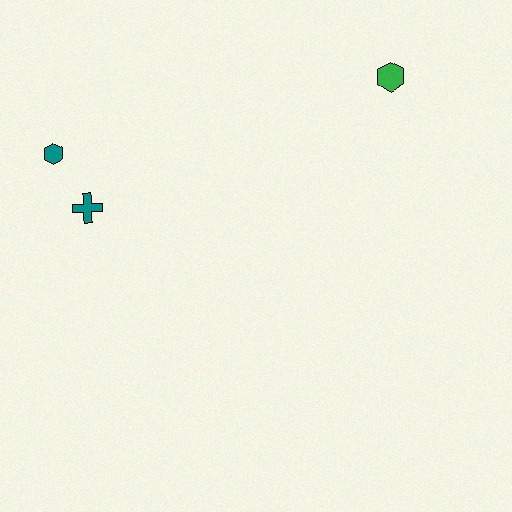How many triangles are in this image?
There are no triangles.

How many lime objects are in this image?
There are no lime objects.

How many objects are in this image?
There are 3 objects.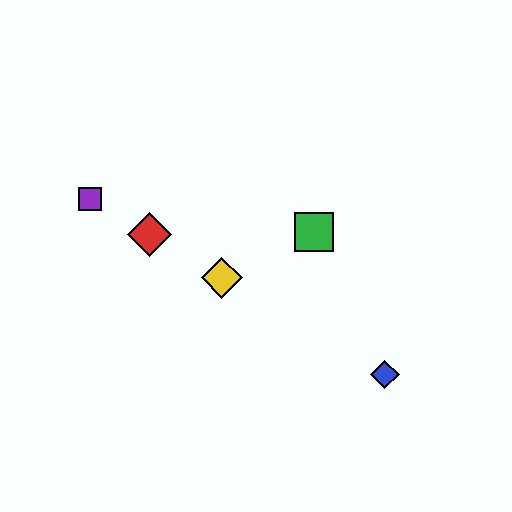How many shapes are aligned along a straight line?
4 shapes (the red diamond, the blue diamond, the yellow diamond, the purple square) are aligned along a straight line.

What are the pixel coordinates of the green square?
The green square is at (314, 232).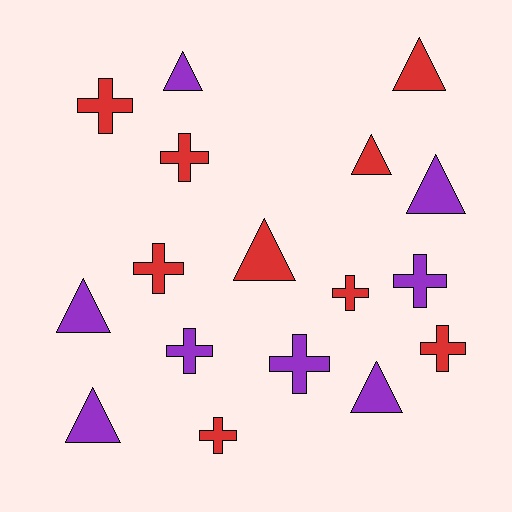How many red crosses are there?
There are 6 red crosses.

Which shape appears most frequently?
Cross, with 9 objects.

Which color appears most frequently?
Red, with 9 objects.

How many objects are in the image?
There are 17 objects.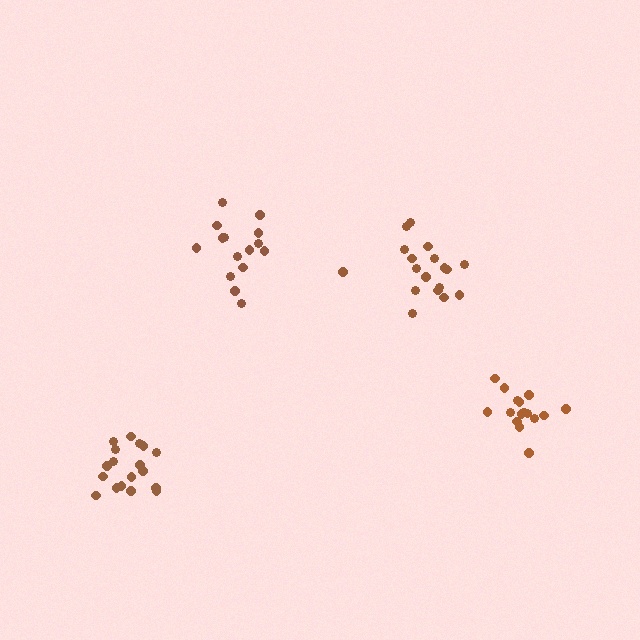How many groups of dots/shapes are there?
There are 4 groups.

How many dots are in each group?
Group 1: 15 dots, Group 2: 18 dots, Group 3: 18 dots, Group 4: 16 dots (67 total).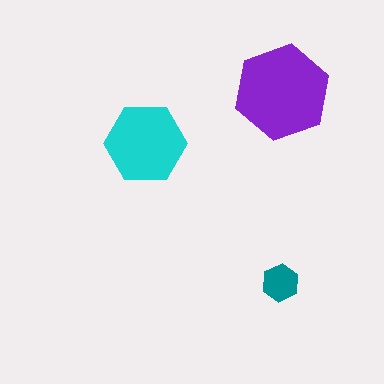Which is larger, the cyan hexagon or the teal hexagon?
The cyan one.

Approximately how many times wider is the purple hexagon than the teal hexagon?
About 2.5 times wider.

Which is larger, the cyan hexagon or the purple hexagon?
The purple one.